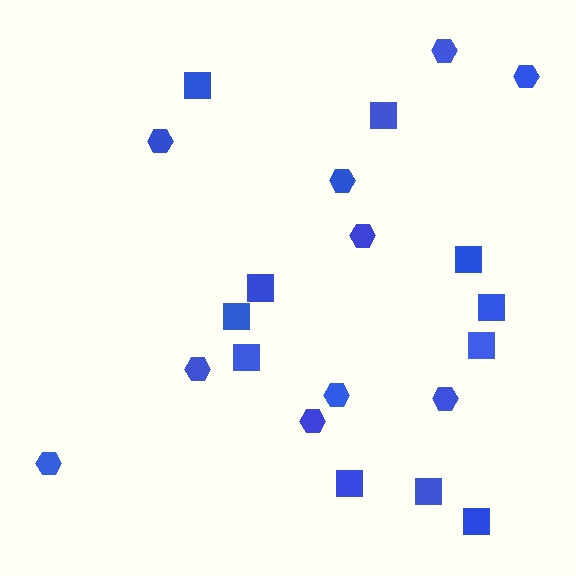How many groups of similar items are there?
There are 2 groups: one group of squares (11) and one group of hexagons (10).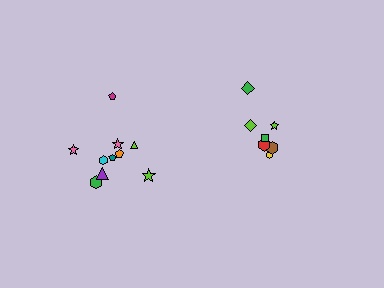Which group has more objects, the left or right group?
The left group.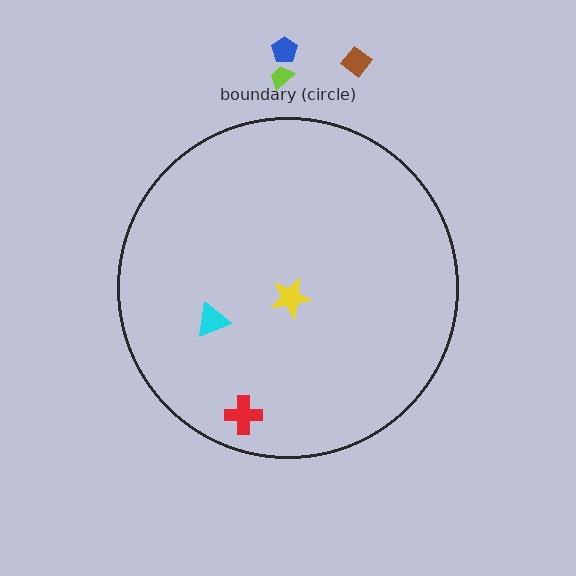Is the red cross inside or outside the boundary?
Inside.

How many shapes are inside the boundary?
3 inside, 3 outside.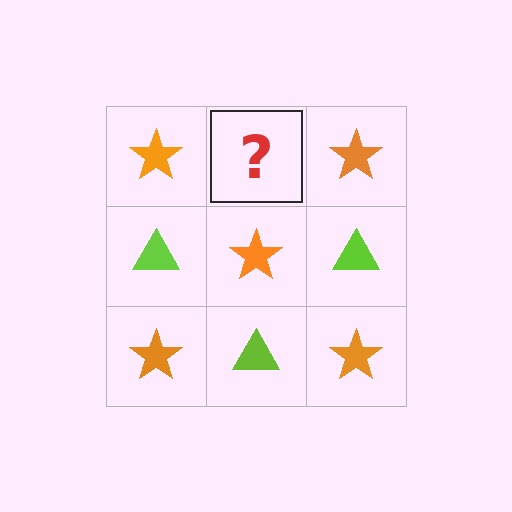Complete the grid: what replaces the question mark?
The question mark should be replaced with a lime triangle.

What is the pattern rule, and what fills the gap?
The rule is that it alternates orange star and lime triangle in a checkerboard pattern. The gap should be filled with a lime triangle.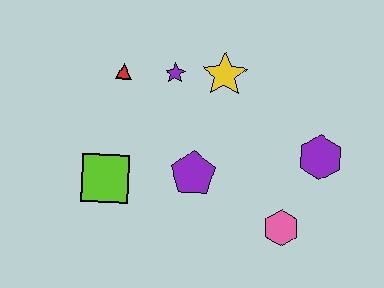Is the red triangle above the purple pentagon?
Yes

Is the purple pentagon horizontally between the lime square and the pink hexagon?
Yes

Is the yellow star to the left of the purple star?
No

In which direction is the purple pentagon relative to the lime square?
The purple pentagon is to the right of the lime square.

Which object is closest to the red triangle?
The purple star is closest to the red triangle.